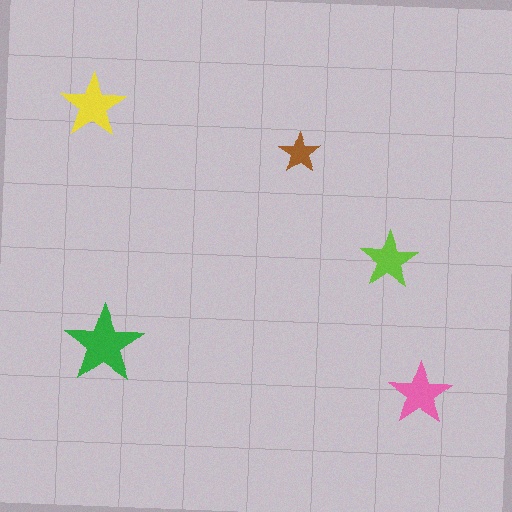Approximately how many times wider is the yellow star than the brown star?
About 1.5 times wider.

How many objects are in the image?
There are 5 objects in the image.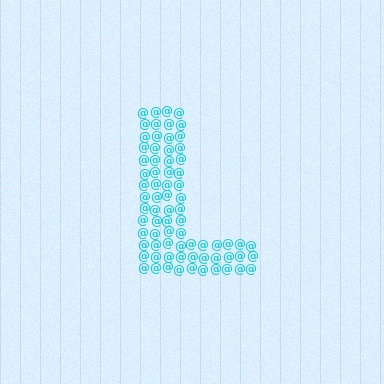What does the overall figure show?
The overall figure shows the letter L.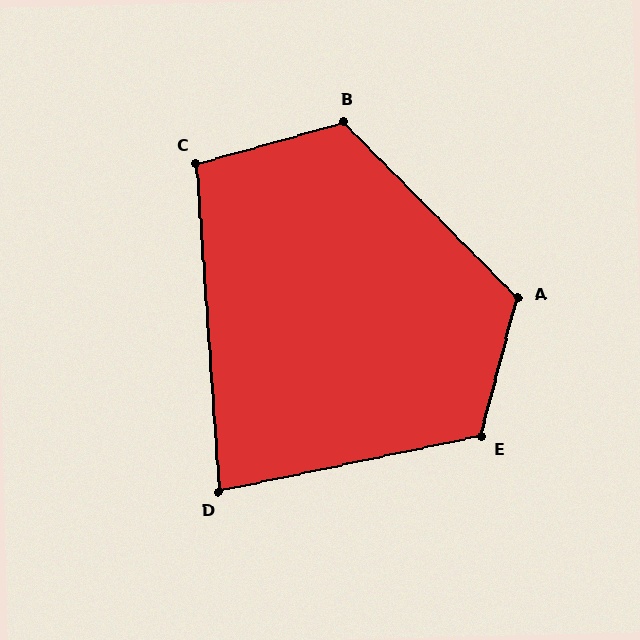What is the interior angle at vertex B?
Approximately 119 degrees (obtuse).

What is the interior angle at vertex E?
Approximately 116 degrees (obtuse).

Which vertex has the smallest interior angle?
D, at approximately 82 degrees.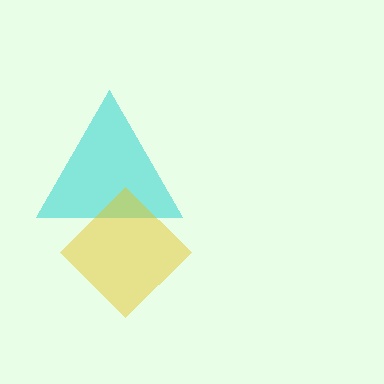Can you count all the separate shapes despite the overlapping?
Yes, there are 2 separate shapes.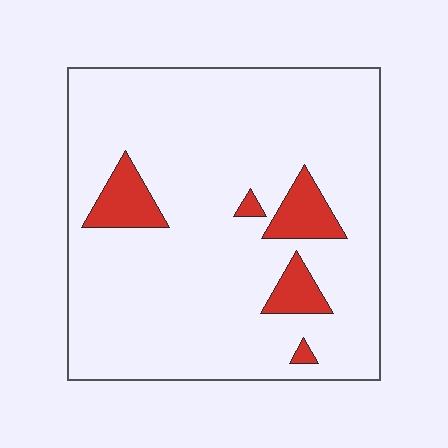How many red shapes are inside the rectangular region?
5.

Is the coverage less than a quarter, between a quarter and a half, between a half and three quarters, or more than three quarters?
Less than a quarter.